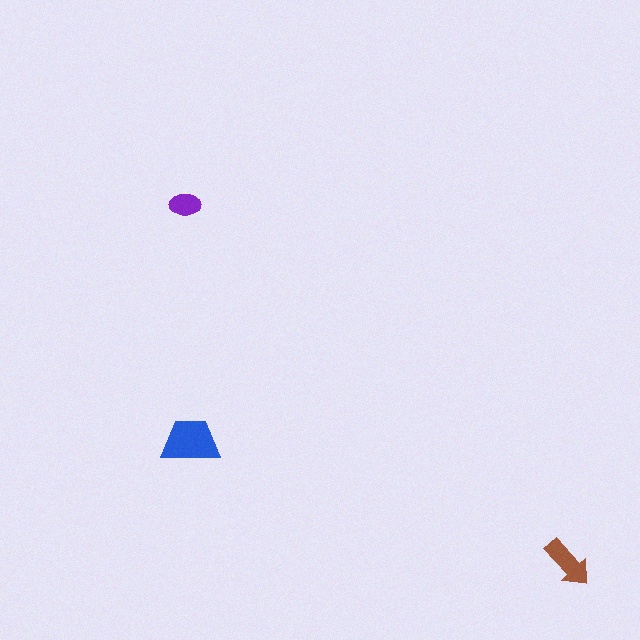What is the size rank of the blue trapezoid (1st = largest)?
1st.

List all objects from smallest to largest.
The purple ellipse, the brown arrow, the blue trapezoid.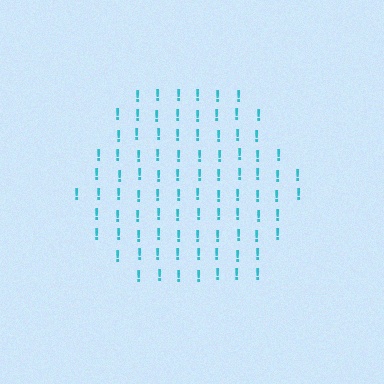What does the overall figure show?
The overall figure shows a hexagon.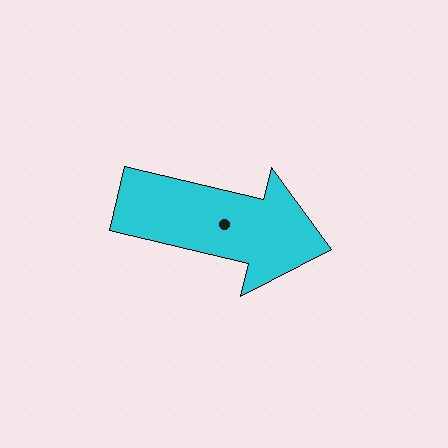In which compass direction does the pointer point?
East.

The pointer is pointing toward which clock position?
Roughly 3 o'clock.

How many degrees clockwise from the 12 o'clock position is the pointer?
Approximately 103 degrees.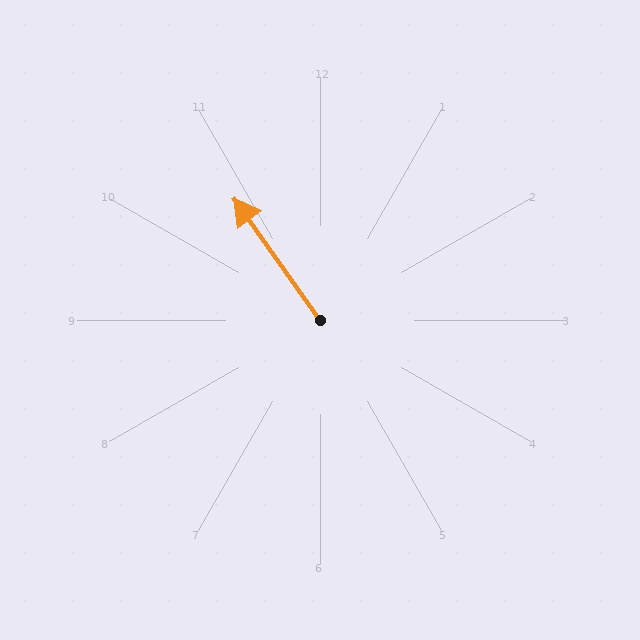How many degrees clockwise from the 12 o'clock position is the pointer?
Approximately 325 degrees.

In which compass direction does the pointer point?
Northwest.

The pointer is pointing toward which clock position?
Roughly 11 o'clock.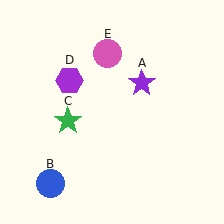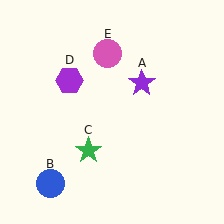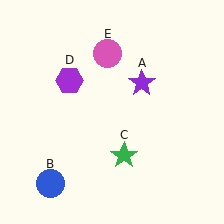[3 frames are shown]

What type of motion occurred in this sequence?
The green star (object C) rotated counterclockwise around the center of the scene.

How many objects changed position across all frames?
1 object changed position: green star (object C).